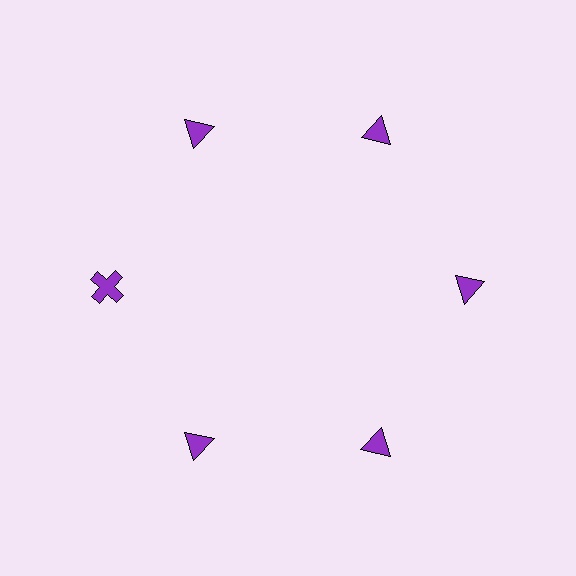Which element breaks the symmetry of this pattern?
The purple cross at roughly the 9 o'clock position breaks the symmetry. All other shapes are purple triangles.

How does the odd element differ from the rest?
It has a different shape: cross instead of triangle.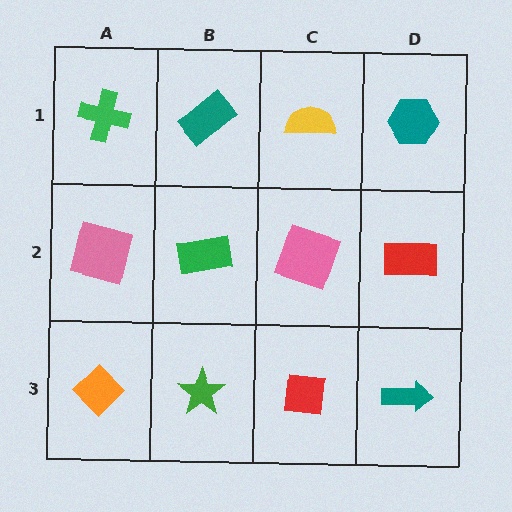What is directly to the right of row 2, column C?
A red rectangle.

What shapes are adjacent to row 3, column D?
A red rectangle (row 2, column D), a red square (row 3, column C).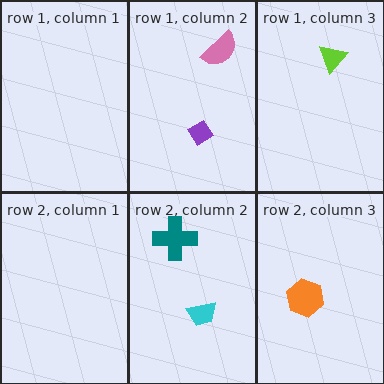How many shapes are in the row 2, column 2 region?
2.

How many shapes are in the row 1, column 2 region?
2.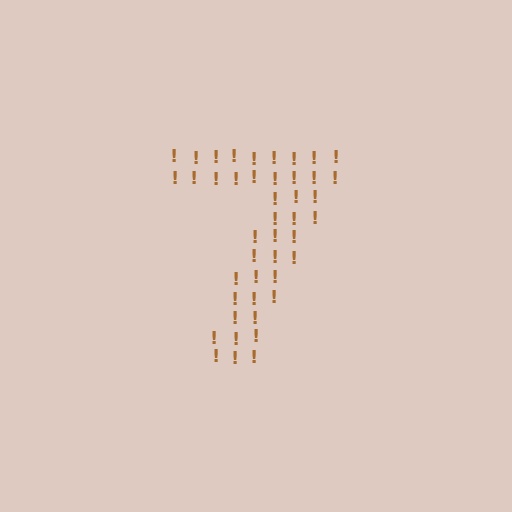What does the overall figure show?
The overall figure shows the digit 7.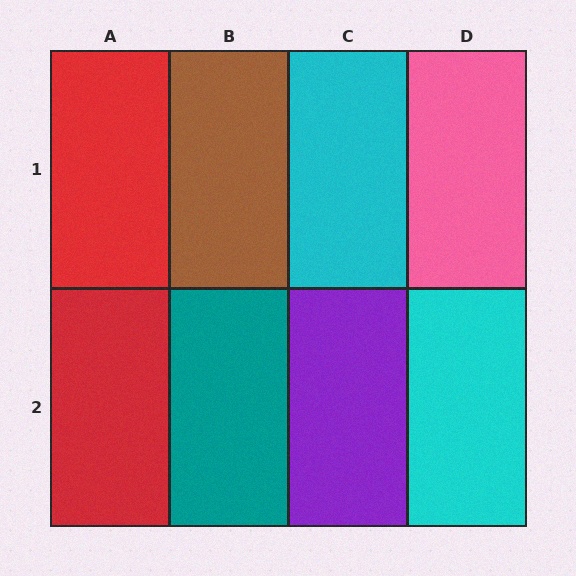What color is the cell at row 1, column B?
Brown.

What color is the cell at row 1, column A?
Red.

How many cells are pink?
1 cell is pink.